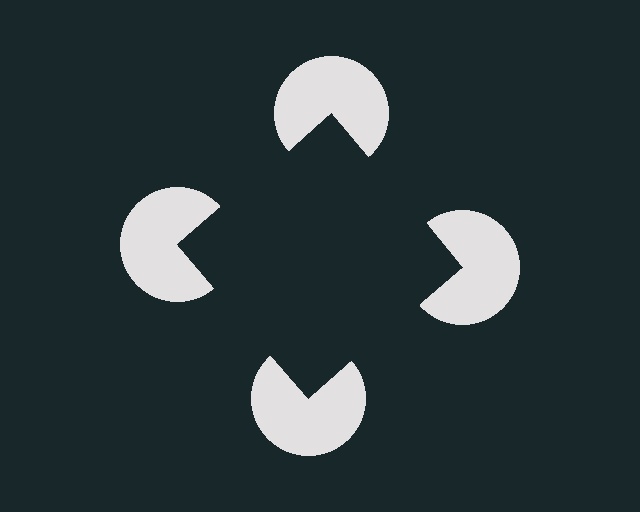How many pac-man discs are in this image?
There are 4 — one at each vertex of the illusory square.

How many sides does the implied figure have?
4 sides.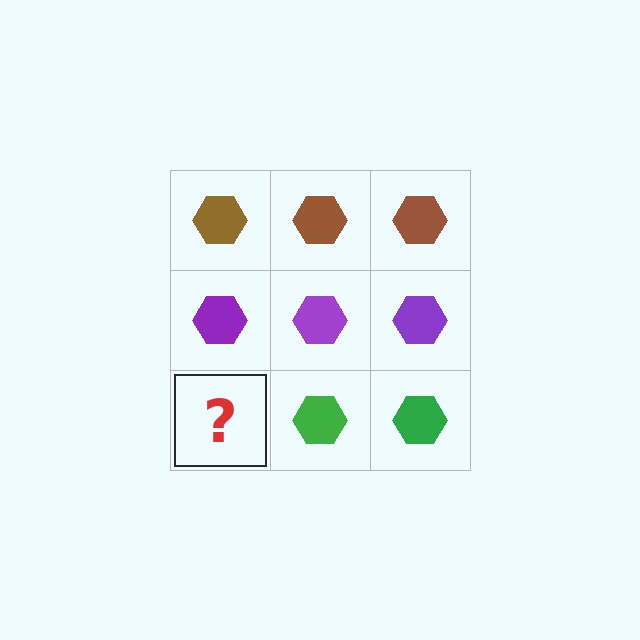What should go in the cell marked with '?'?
The missing cell should contain a green hexagon.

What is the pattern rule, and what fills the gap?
The rule is that each row has a consistent color. The gap should be filled with a green hexagon.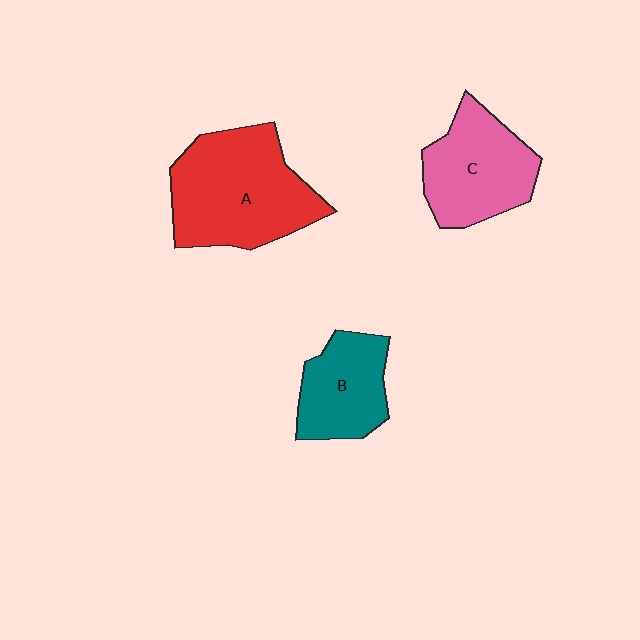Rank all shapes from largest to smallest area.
From largest to smallest: A (red), C (pink), B (teal).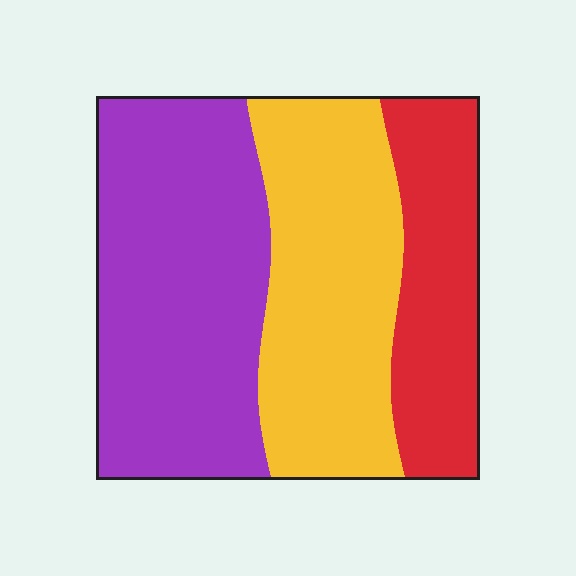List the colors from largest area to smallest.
From largest to smallest: purple, yellow, red.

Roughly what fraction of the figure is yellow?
Yellow takes up between a quarter and a half of the figure.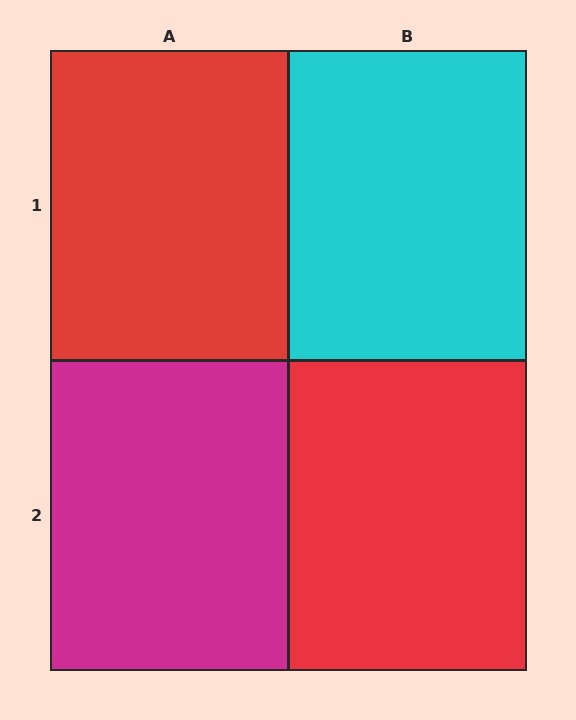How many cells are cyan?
1 cell is cyan.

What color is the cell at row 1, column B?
Cyan.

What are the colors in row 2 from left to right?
Magenta, red.